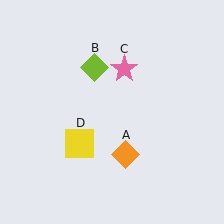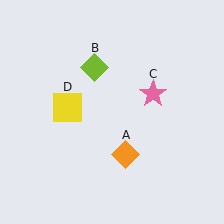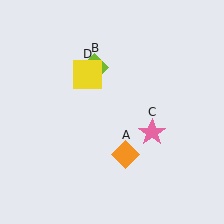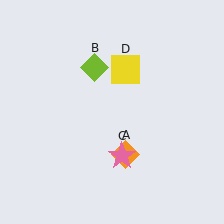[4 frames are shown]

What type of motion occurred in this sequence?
The pink star (object C), yellow square (object D) rotated clockwise around the center of the scene.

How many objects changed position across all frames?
2 objects changed position: pink star (object C), yellow square (object D).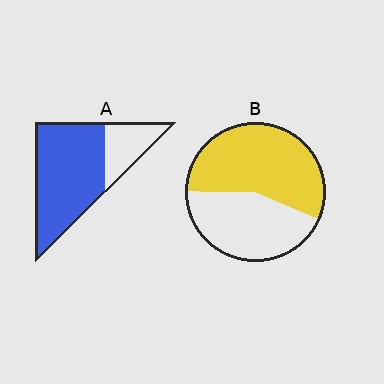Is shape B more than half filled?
Yes.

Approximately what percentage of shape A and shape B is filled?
A is approximately 75% and B is approximately 55%.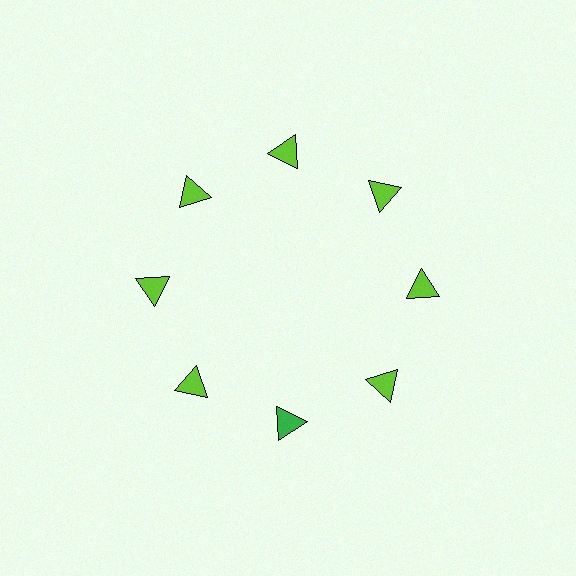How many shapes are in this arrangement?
There are 8 shapes arranged in a ring pattern.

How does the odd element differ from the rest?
It has a different color: green instead of lime.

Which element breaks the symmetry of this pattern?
The green triangle at roughly the 6 o'clock position breaks the symmetry. All other shapes are lime triangles.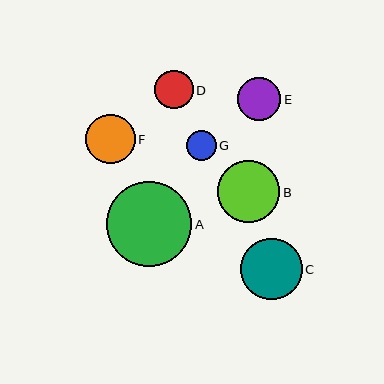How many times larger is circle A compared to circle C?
Circle A is approximately 1.4 times the size of circle C.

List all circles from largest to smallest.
From largest to smallest: A, B, C, F, E, D, G.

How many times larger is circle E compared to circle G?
Circle E is approximately 1.4 times the size of circle G.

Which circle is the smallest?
Circle G is the smallest with a size of approximately 30 pixels.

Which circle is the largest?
Circle A is the largest with a size of approximately 85 pixels.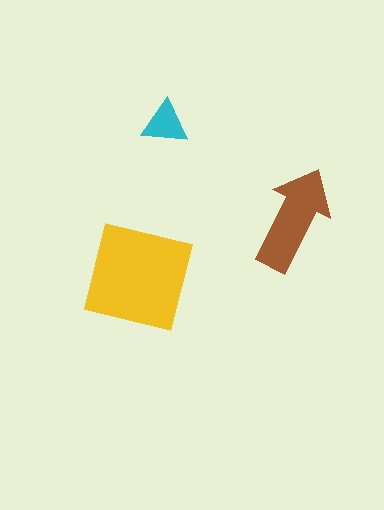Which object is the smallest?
The cyan triangle.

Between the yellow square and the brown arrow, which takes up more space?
The yellow square.